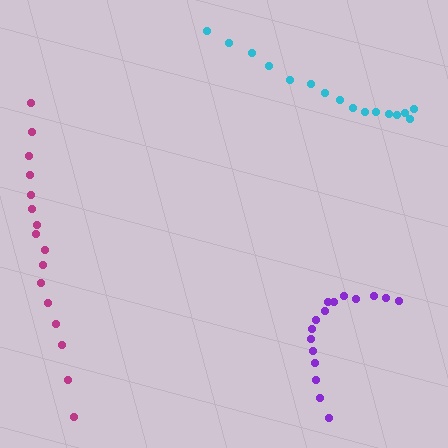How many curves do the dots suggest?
There are 3 distinct paths.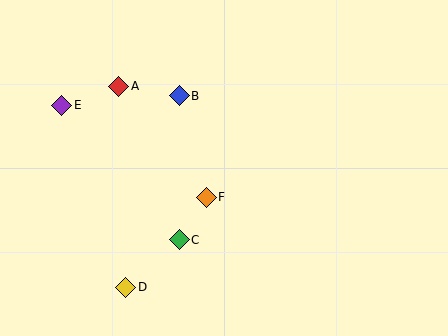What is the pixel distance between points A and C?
The distance between A and C is 165 pixels.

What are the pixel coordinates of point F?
Point F is at (206, 197).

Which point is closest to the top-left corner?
Point E is closest to the top-left corner.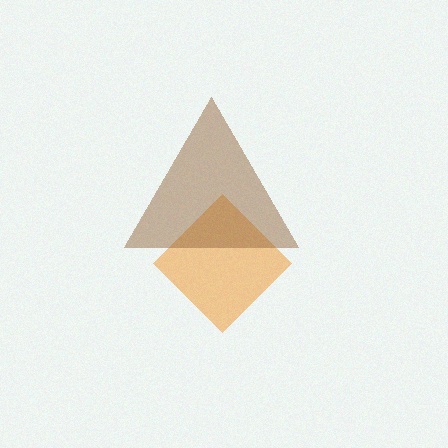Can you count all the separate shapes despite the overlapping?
Yes, there are 2 separate shapes.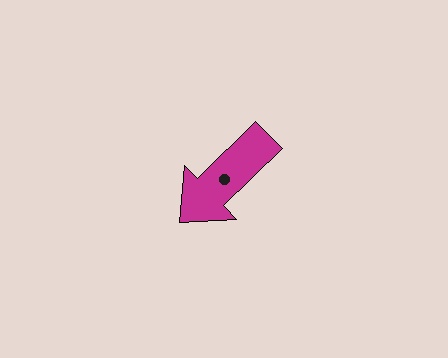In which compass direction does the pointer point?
Southwest.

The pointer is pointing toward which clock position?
Roughly 8 o'clock.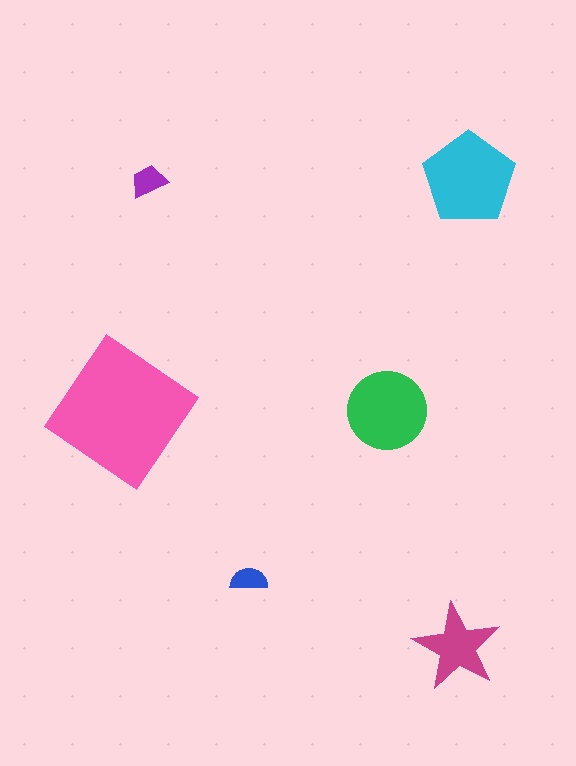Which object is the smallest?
The blue semicircle.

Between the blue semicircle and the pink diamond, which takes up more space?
The pink diamond.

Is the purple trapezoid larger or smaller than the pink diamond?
Smaller.